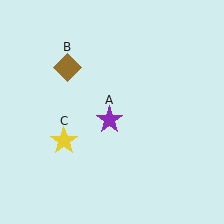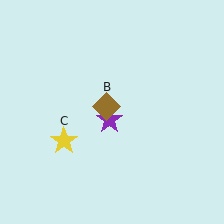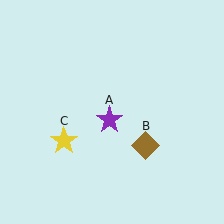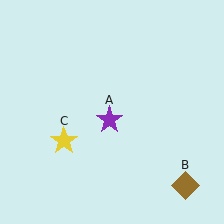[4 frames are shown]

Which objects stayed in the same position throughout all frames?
Purple star (object A) and yellow star (object C) remained stationary.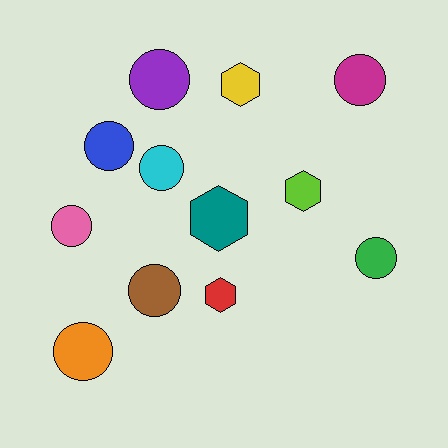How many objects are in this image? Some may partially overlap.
There are 12 objects.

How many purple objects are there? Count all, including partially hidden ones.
There is 1 purple object.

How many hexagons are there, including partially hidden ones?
There are 4 hexagons.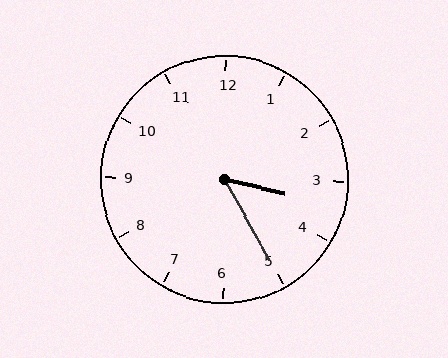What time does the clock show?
3:25.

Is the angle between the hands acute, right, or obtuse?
It is acute.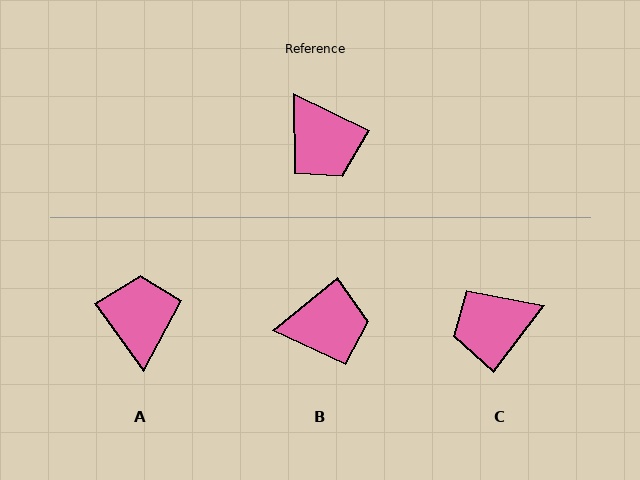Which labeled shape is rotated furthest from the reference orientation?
A, about 152 degrees away.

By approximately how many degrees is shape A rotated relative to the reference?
Approximately 152 degrees counter-clockwise.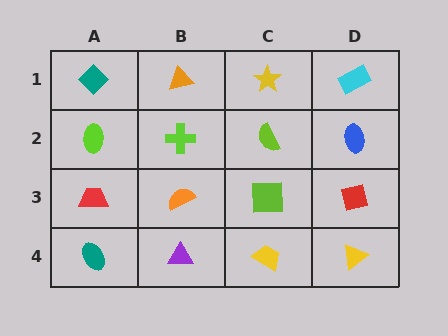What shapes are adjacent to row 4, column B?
An orange semicircle (row 3, column B), a teal ellipse (row 4, column A), a yellow trapezoid (row 4, column C).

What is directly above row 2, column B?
An orange triangle.